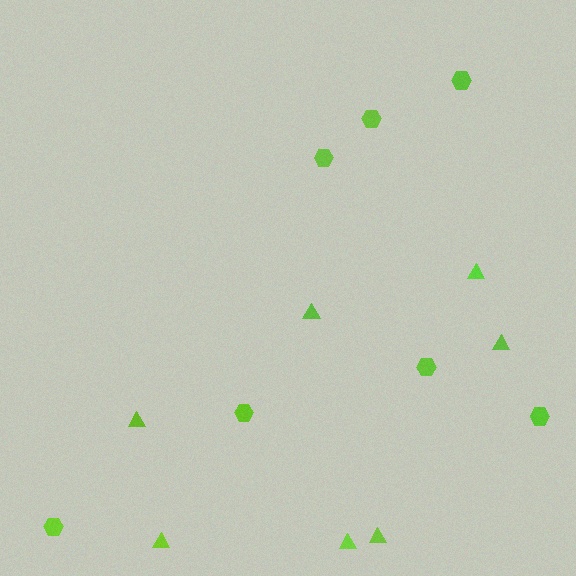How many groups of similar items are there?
There are 2 groups: one group of triangles (7) and one group of hexagons (7).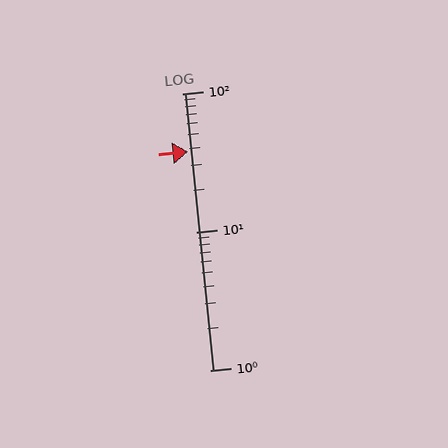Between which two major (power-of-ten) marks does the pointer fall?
The pointer is between 10 and 100.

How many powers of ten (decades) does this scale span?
The scale spans 2 decades, from 1 to 100.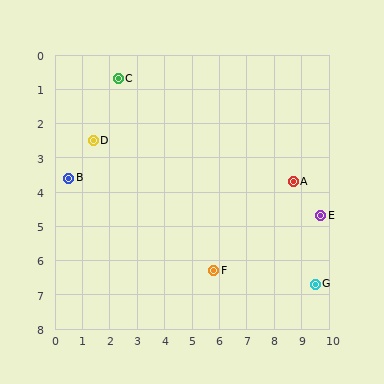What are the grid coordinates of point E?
Point E is at approximately (9.7, 4.7).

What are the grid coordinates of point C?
Point C is at approximately (2.3, 0.7).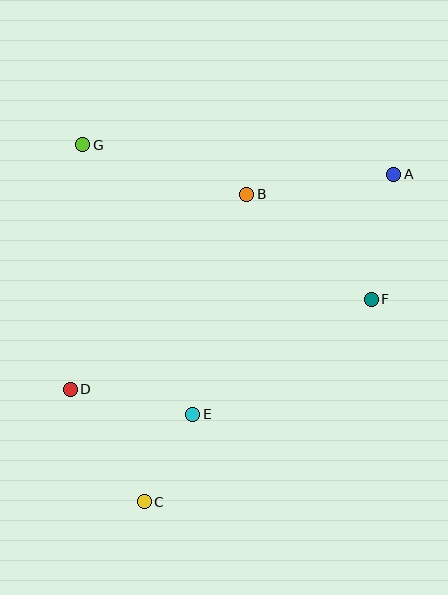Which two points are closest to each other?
Points C and E are closest to each other.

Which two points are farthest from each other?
Points A and C are farthest from each other.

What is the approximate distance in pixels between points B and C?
The distance between B and C is approximately 324 pixels.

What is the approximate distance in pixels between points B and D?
The distance between B and D is approximately 263 pixels.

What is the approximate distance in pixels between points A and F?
The distance between A and F is approximately 127 pixels.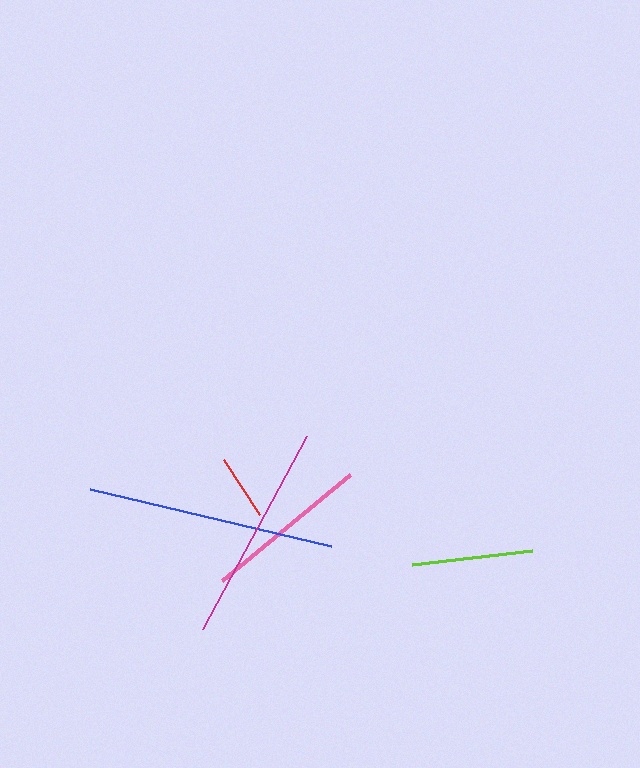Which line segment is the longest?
The blue line is the longest at approximately 248 pixels.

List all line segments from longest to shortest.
From longest to shortest: blue, magenta, pink, lime, red.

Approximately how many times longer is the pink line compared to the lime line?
The pink line is approximately 1.4 times the length of the lime line.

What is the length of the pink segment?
The pink segment is approximately 166 pixels long.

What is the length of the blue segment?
The blue segment is approximately 248 pixels long.